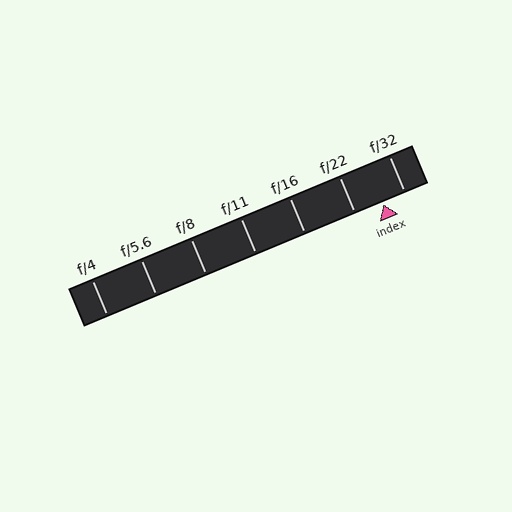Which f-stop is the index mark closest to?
The index mark is closest to f/32.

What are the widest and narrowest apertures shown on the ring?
The widest aperture shown is f/4 and the narrowest is f/32.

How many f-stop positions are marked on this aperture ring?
There are 7 f-stop positions marked.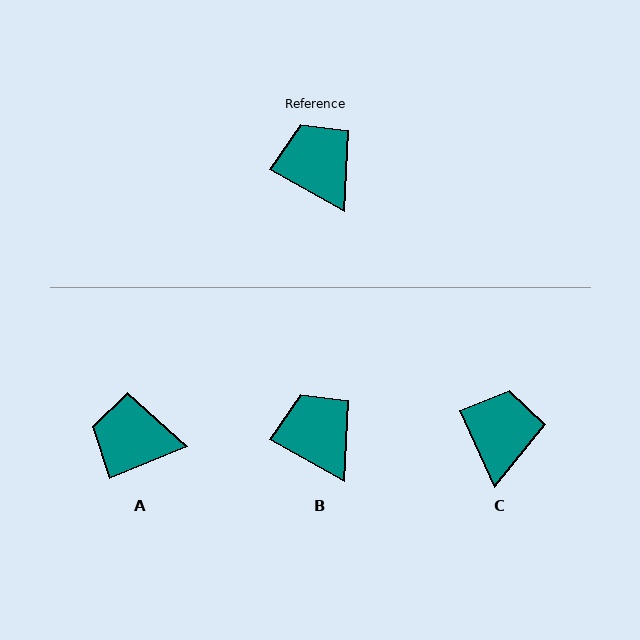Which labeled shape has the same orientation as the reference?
B.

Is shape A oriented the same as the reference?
No, it is off by about 51 degrees.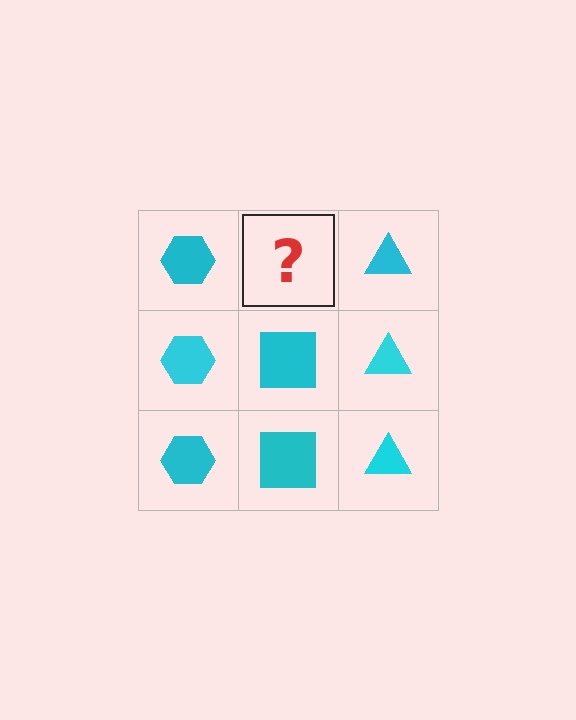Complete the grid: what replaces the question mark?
The question mark should be replaced with a cyan square.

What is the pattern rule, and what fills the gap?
The rule is that each column has a consistent shape. The gap should be filled with a cyan square.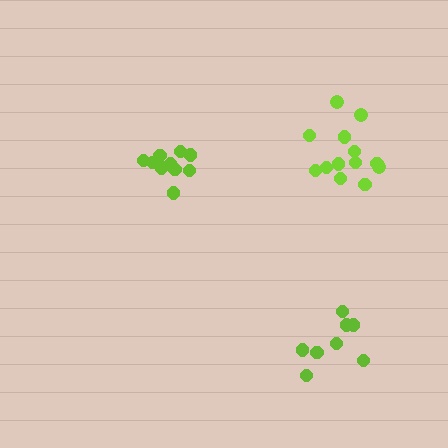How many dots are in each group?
Group 1: 10 dots, Group 2: 8 dots, Group 3: 13 dots (31 total).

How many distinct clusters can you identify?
There are 3 distinct clusters.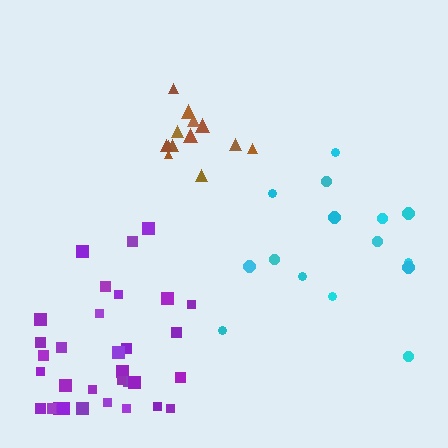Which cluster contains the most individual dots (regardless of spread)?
Purple (34).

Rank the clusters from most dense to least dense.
brown, purple, cyan.